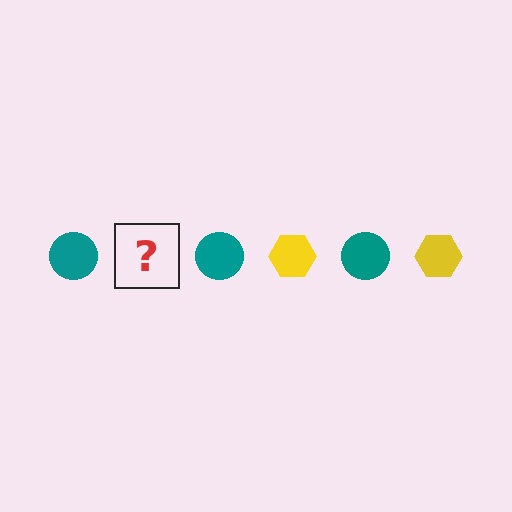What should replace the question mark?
The question mark should be replaced with a yellow hexagon.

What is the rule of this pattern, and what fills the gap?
The rule is that the pattern alternates between teal circle and yellow hexagon. The gap should be filled with a yellow hexagon.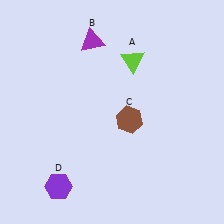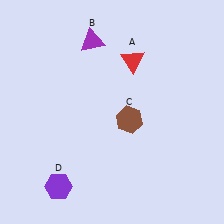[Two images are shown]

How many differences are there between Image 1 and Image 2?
There is 1 difference between the two images.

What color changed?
The triangle (A) changed from lime in Image 1 to red in Image 2.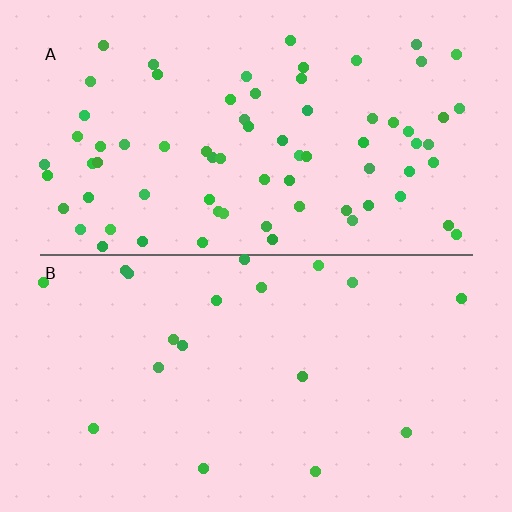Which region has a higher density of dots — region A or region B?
A (the top).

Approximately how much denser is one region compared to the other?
Approximately 3.9× — region A over region B.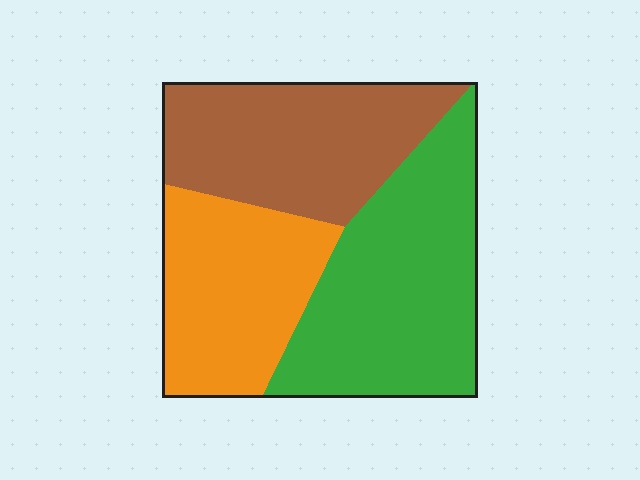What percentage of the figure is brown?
Brown takes up about one third (1/3) of the figure.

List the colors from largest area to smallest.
From largest to smallest: green, brown, orange.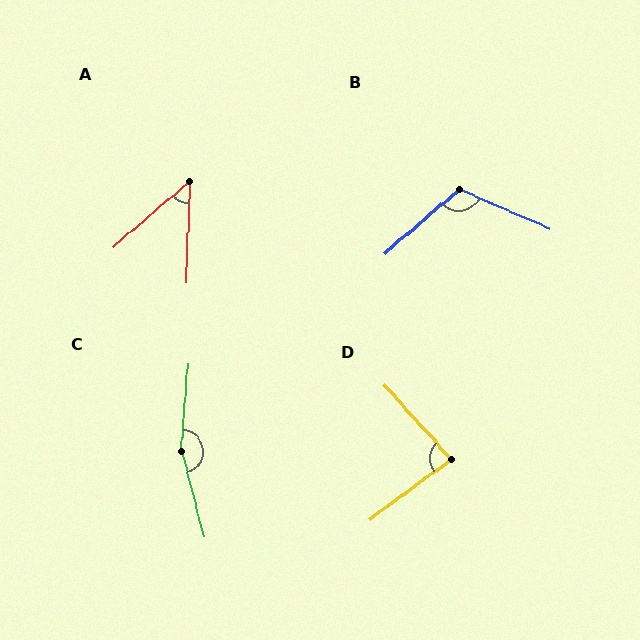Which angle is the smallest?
A, at approximately 47 degrees.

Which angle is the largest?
C, at approximately 161 degrees.